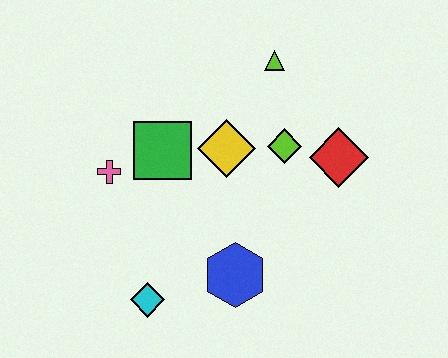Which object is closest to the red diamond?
The lime diamond is closest to the red diamond.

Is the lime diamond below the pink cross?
No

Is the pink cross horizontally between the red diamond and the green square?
No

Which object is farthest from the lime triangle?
The cyan diamond is farthest from the lime triangle.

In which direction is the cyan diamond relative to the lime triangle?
The cyan diamond is below the lime triangle.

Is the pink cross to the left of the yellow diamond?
Yes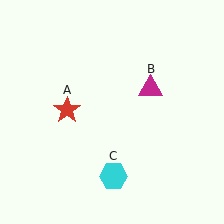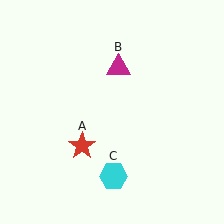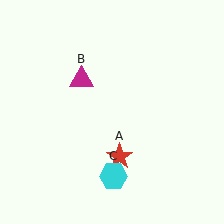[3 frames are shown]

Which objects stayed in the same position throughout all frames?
Cyan hexagon (object C) remained stationary.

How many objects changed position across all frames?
2 objects changed position: red star (object A), magenta triangle (object B).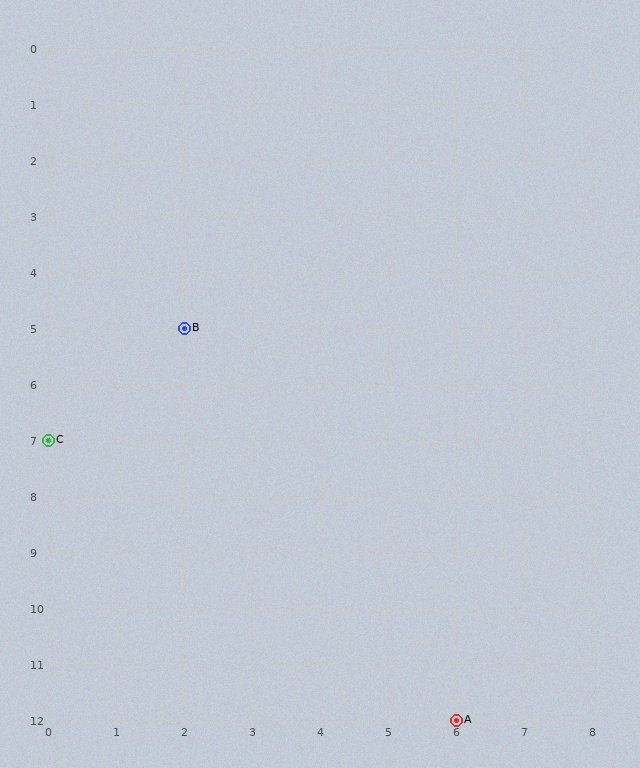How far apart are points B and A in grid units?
Points B and A are 4 columns and 7 rows apart (about 8.1 grid units diagonally).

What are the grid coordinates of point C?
Point C is at grid coordinates (0, 7).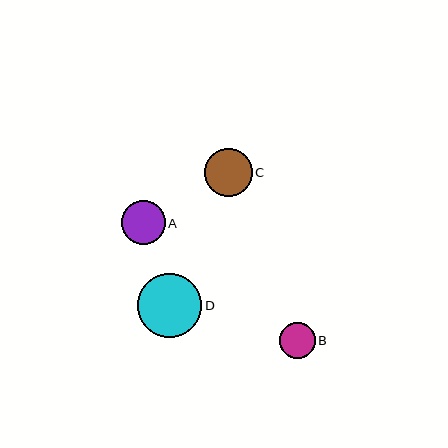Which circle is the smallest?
Circle B is the smallest with a size of approximately 35 pixels.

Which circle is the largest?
Circle D is the largest with a size of approximately 64 pixels.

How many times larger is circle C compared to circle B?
Circle C is approximately 1.3 times the size of circle B.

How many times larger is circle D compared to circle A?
Circle D is approximately 1.5 times the size of circle A.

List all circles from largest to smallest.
From largest to smallest: D, C, A, B.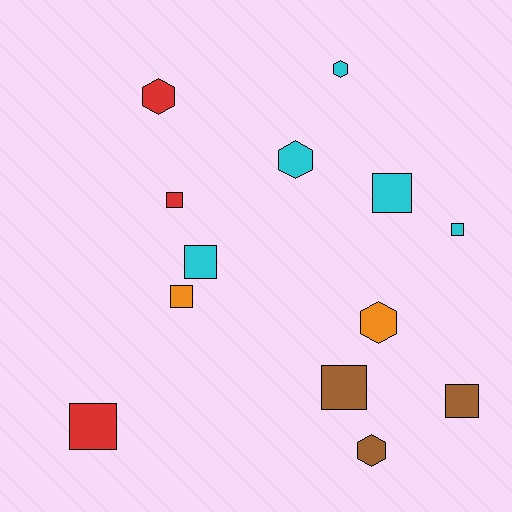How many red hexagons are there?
There is 1 red hexagon.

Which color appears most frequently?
Cyan, with 5 objects.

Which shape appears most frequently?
Square, with 8 objects.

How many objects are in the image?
There are 13 objects.